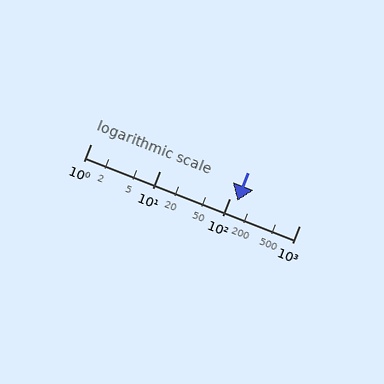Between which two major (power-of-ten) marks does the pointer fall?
The pointer is between 100 and 1000.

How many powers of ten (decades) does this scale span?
The scale spans 3 decades, from 1 to 1000.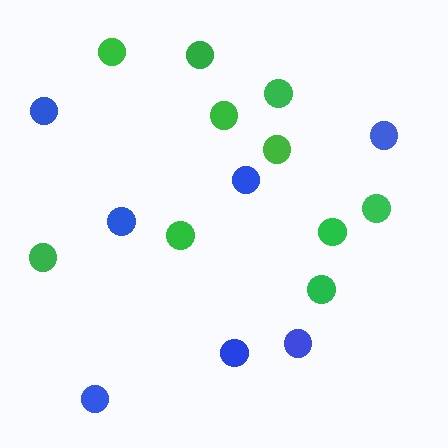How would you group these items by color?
There are 2 groups: one group of blue circles (7) and one group of green circles (10).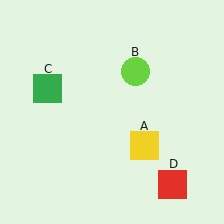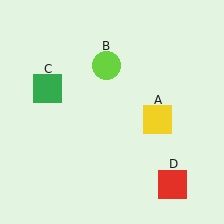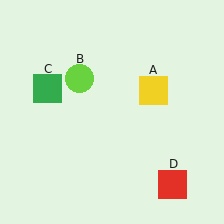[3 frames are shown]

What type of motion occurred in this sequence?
The yellow square (object A), lime circle (object B) rotated counterclockwise around the center of the scene.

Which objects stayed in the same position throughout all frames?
Green square (object C) and red square (object D) remained stationary.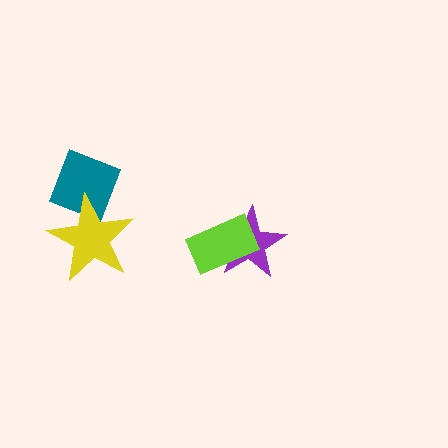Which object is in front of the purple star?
The lime rectangle is in front of the purple star.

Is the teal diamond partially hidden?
Yes, it is partially covered by another shape.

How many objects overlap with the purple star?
1 object overlaps with the purple star.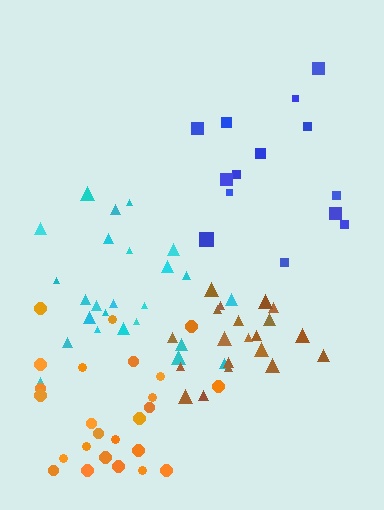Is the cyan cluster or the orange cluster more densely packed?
Cyan.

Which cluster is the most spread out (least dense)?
Blue.